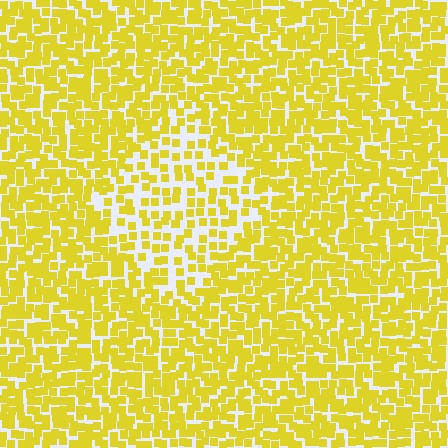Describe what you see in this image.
The image contains small yellow elements arranged at two different densities. A diamond-shaped region is visible where the elements are less densely packed than the surrounding area.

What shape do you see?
I see a diamond.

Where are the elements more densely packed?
The elements are more densely packed outside the diamond boundary.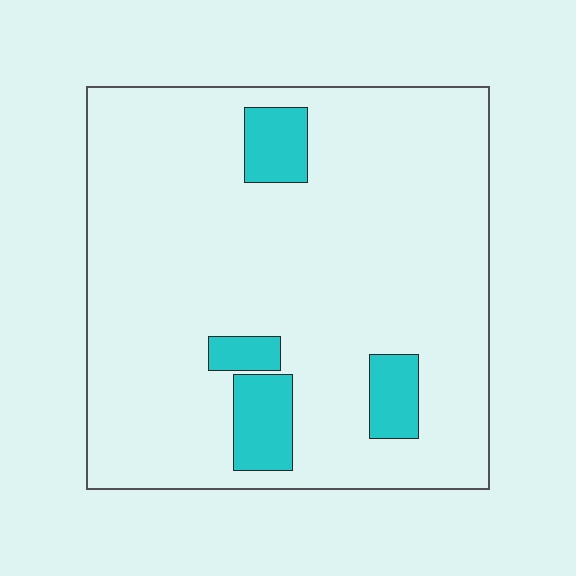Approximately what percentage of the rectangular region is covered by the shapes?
Approximately 10%.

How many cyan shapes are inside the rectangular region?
4.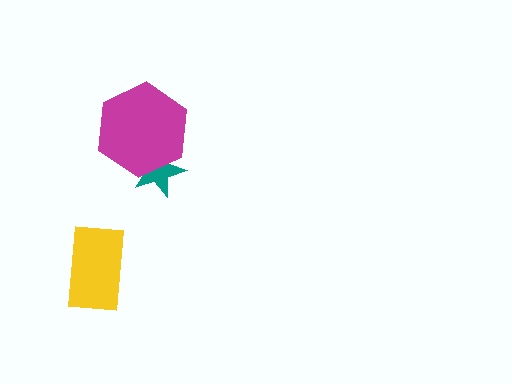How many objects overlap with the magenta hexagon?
1 object overlaps with the magenta hexagon.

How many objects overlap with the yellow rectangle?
0 objects overlap with the yellow rectangle.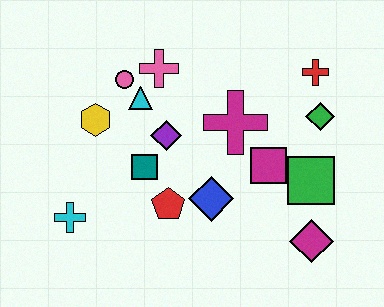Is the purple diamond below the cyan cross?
No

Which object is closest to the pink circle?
The cyan triangle is closest to the pink circle.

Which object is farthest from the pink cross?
The magenta diamond is farthest from the pink cross.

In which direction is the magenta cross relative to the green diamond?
The magenta cross is to the left of the green diamond.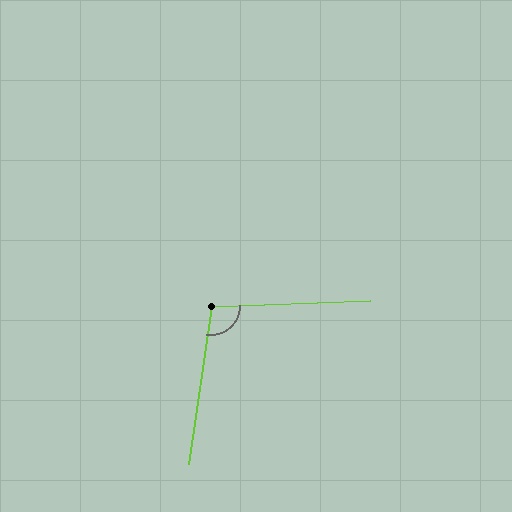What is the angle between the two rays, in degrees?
Approximately 100 degrees.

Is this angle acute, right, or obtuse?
It is obtuse.